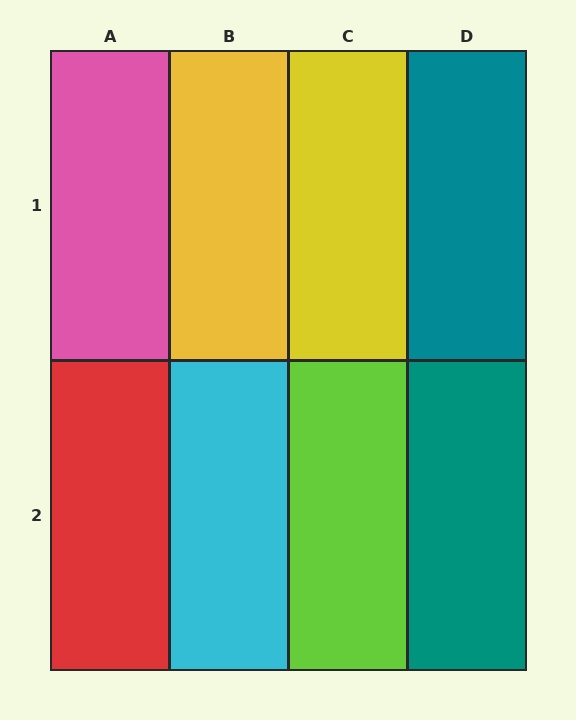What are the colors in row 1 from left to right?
Pink, yellow, yellow, teal.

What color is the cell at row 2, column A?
Red.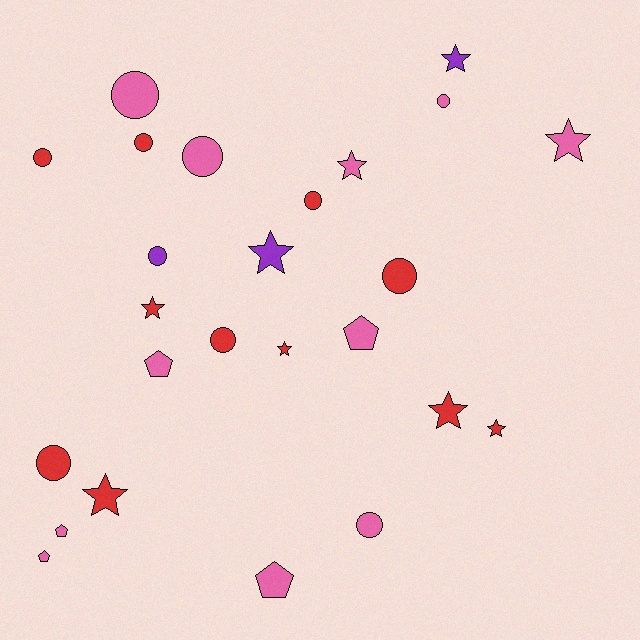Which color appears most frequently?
Red, with 11 objects.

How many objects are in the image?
There are 25 objects.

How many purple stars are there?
There are 2 purple stars.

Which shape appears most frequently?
Circle, with 11 objects.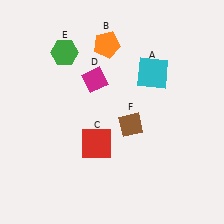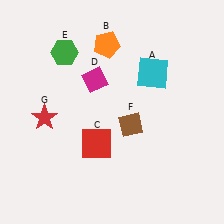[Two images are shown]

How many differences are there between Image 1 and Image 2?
There is 1 difference between the two images.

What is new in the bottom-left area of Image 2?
A red star (G) was added in the bottom-left area of Image 2.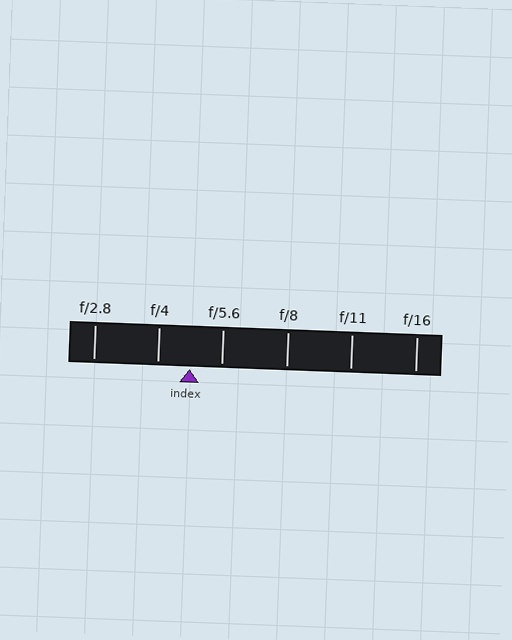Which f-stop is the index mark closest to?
The index mark is closest to f/4.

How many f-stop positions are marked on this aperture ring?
There are 6 f-stop positions marked.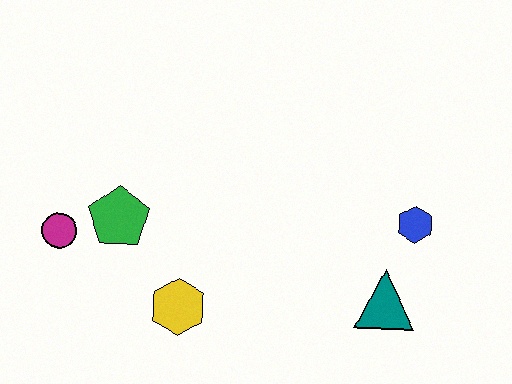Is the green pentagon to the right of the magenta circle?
Yes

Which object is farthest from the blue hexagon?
The magenta circle is farthest from the blue hexagon.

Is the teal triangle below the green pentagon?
Yes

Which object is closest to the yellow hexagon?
The green pentagon is closest to the yellow hexagon.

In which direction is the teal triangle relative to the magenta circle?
The teal triangle is to the right of the magenta circle.